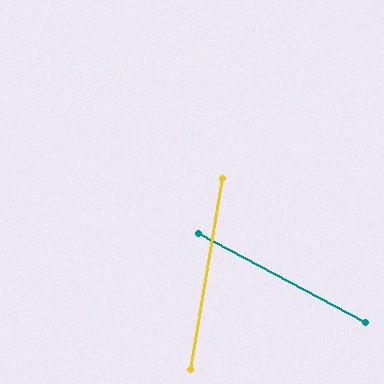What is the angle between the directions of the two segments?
Approximately 72 degrees.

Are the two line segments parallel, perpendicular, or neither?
Neither parallel nor perpendicular — they differ by about 72°.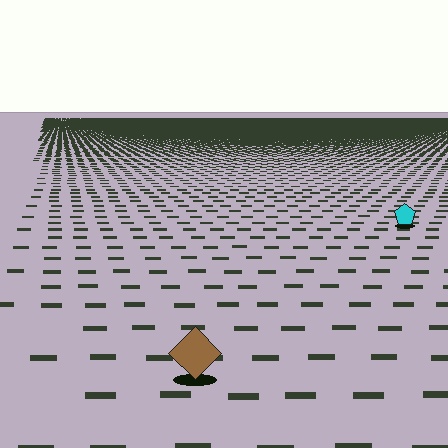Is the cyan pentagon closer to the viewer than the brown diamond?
No. The brown diamond is closer — you can tell from the texture gradient: the ground texture is coarser near it.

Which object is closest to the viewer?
The brown diamond is closest. The texture marks near it are larger and more spread out.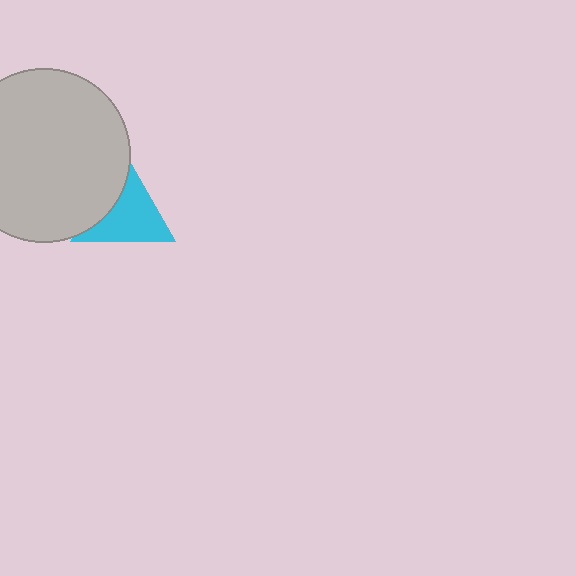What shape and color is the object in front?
The object in front is a light gray circle.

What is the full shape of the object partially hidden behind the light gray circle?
The partially hidden object is a cyan triangle.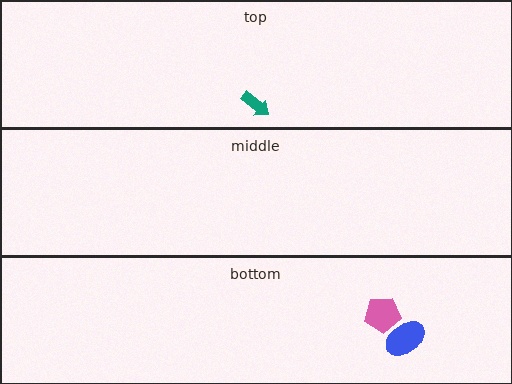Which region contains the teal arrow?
The top region.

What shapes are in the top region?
The teal arrow.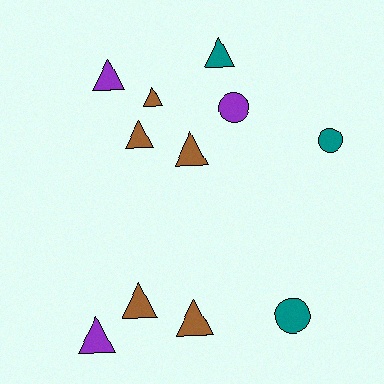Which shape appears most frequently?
Triangle, with 8 objects.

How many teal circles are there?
There are 2 teal circles.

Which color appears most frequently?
Brown, with 5 objects.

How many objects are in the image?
There are 11 objects.